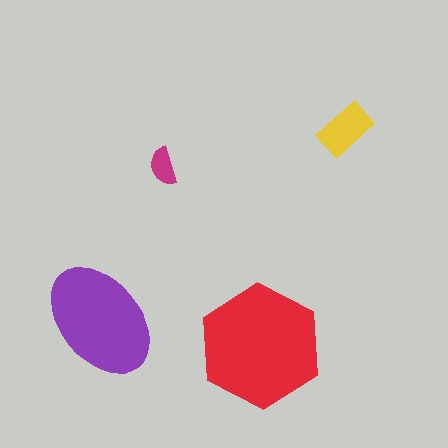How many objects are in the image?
There are 4 objects in the image.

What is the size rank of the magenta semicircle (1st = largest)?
4th.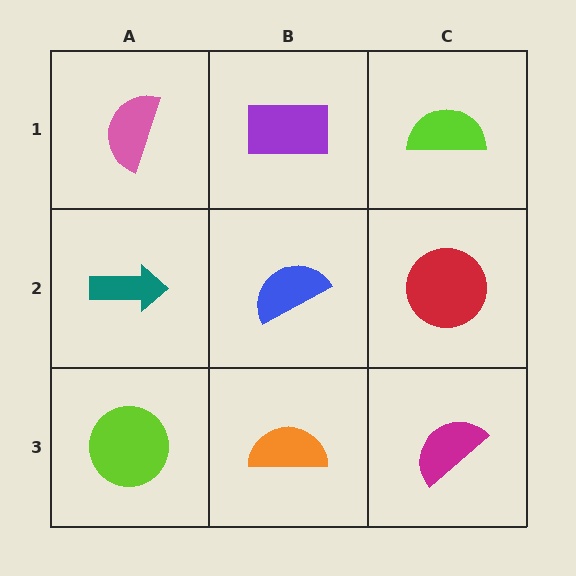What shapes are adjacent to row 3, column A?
A teal arrow (row 2, column A), an orange semicircle (row 3, column B).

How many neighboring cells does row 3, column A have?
2.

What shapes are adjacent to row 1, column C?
A red circle (row 2, column C), a purple rectangle (row 1, column B).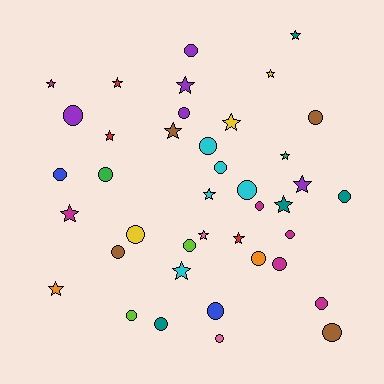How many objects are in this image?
There are 40 objects.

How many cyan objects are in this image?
There are 5 cyan objects.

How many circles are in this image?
There are 23 circles.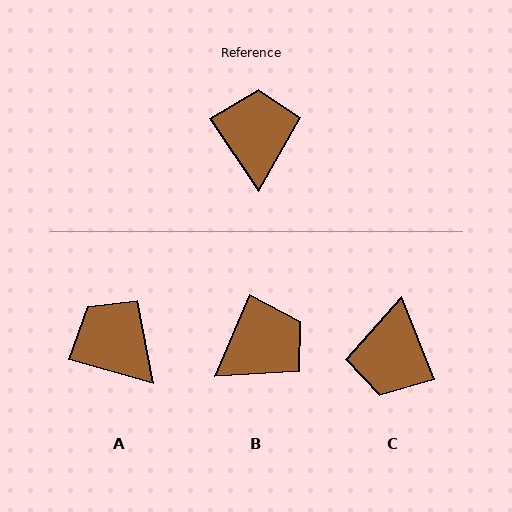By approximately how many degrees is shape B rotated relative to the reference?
Approximately 58 degrees clockwise.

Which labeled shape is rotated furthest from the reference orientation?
C, about 167 degrees away.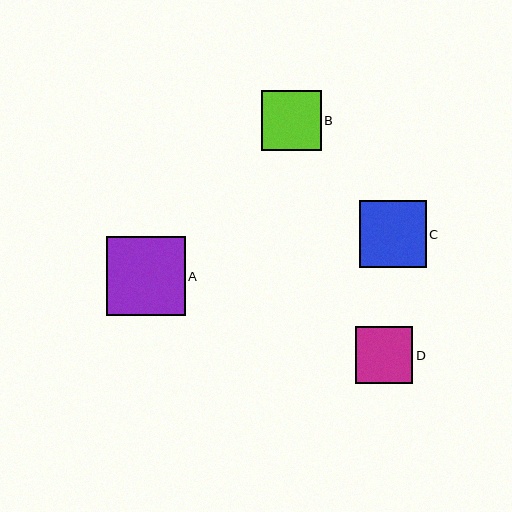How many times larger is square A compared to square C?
Square A is approximately 1.2 times the size of square C.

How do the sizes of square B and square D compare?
Square B and square D are approximately the same size.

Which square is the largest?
Square A is the largest with a size of approximately 78 pixels.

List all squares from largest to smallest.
From largest to smallest: A, C, B, D.